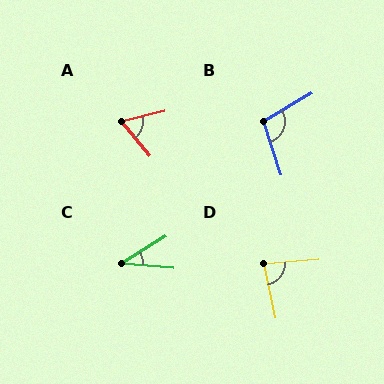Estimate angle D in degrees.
Approximately 83 degrees.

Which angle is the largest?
B, at approximately 103 degrees.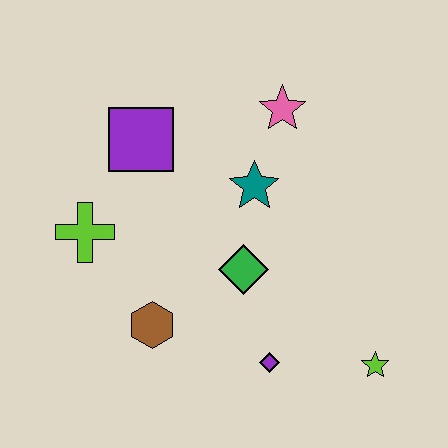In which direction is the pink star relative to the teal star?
The pink star is above the teal star.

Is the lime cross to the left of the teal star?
Yes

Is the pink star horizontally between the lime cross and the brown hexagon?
No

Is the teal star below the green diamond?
No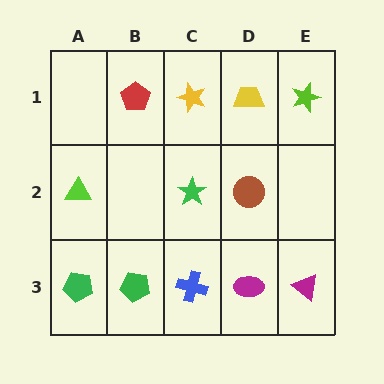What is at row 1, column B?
A red pentagon.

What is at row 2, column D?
A brown circle.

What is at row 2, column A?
A lime triangle.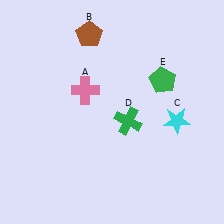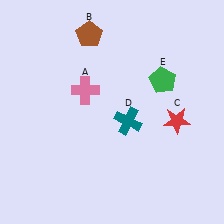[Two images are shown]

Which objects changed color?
C changed from cyan to red. D changed from green to teal.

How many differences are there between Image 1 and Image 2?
There are 2 differences between the two images.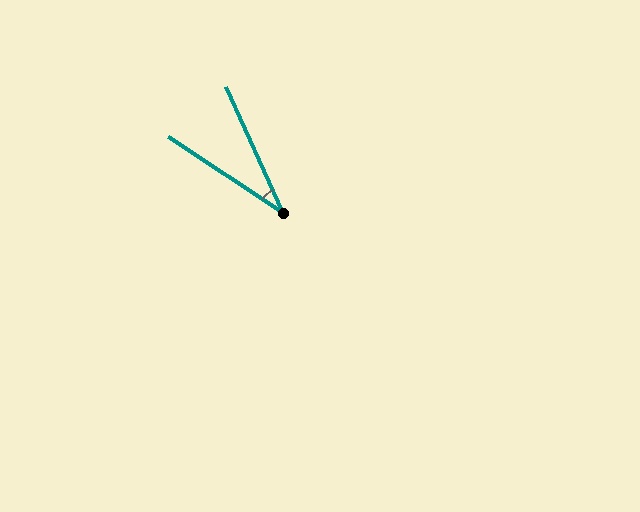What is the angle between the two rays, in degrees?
Approximately 32 degrees.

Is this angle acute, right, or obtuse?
It is acute.